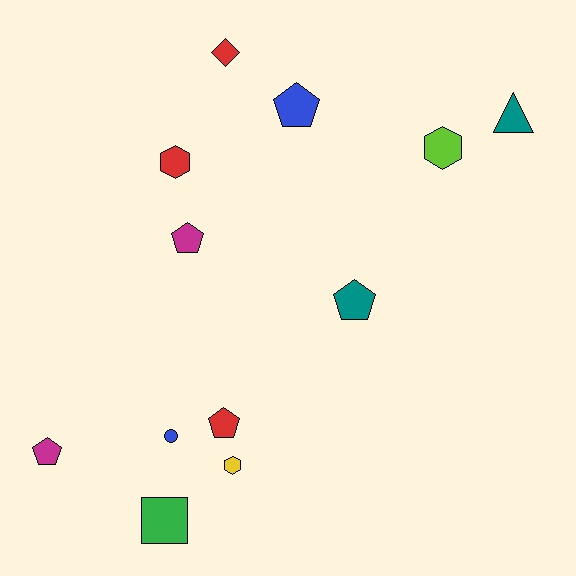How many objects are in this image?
There are 12 objects.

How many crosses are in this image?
There are no crosses.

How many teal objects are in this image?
There are 2 teal objects.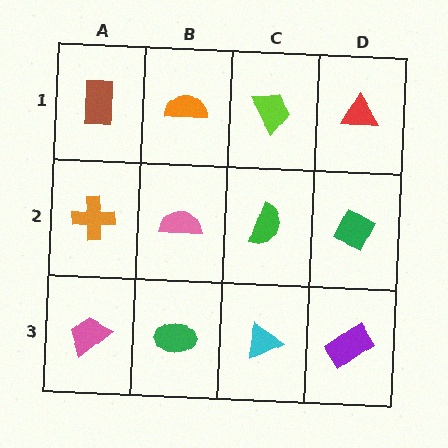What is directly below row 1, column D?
A green diamond.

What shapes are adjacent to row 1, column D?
A green diamond (row 2, column D), a lime trapezoid (row 1, column C).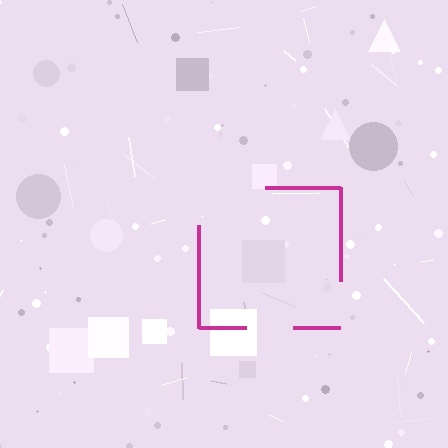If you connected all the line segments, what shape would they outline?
They would outline a square.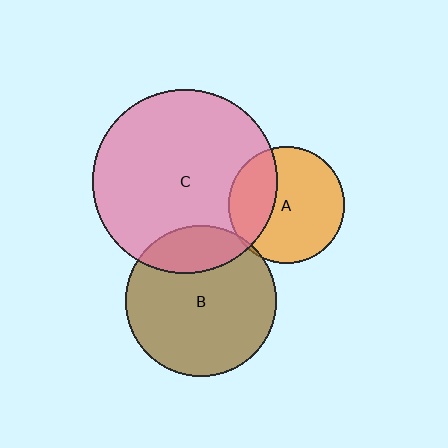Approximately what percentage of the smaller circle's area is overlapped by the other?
Approximately 5%.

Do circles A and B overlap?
Yes.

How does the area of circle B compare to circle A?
Approximately 1.7 times.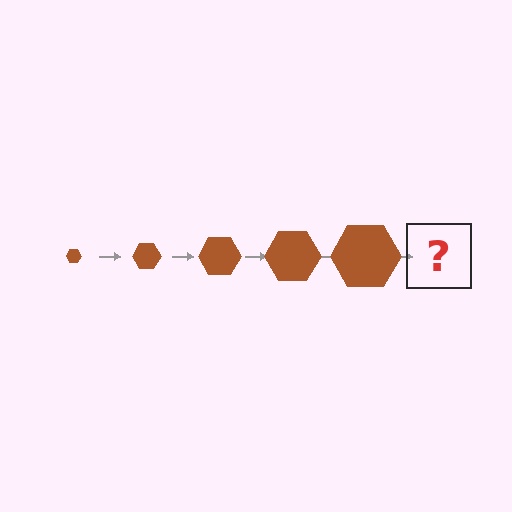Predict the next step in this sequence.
The next step is a brown hexagon, larger than the previous one.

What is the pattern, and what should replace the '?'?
The pattern is that the hexagon gets progressively larger each step. The '?' should be a brown hexagon, larger than the previous one.